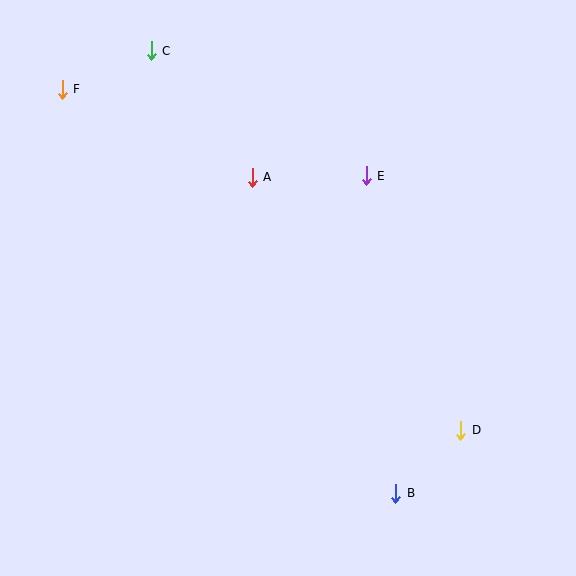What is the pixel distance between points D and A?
The distance between D and A is 328 pixels.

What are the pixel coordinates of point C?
Point C is at (151, 51).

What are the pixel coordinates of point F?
Point F is at (62, 89).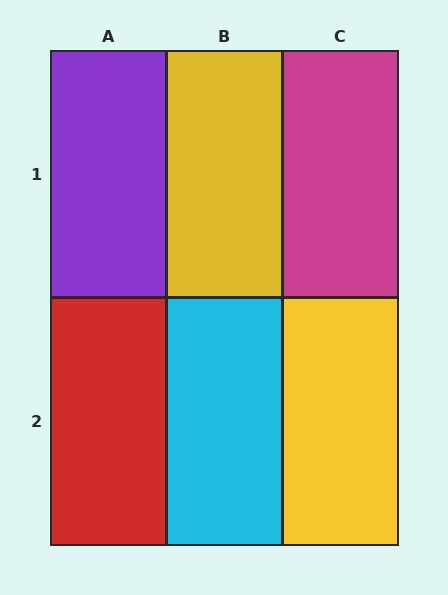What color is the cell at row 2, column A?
Red.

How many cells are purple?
1 cell is purple.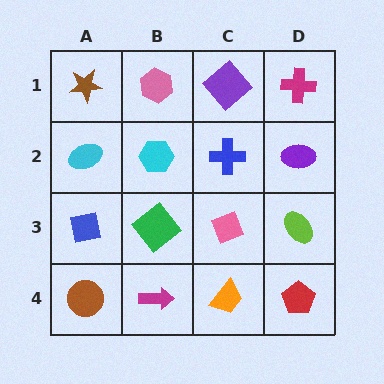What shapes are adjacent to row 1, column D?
A purple ellipse (row 2, column D), a purple diamond (row 1, column C).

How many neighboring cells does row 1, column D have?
2.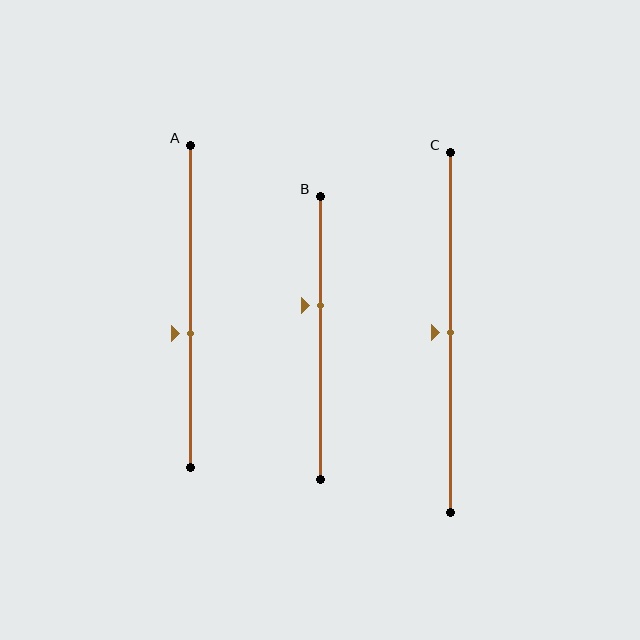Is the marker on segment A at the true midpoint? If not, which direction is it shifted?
No, the marker on segment A is shifted downward by about 8% of the segment length.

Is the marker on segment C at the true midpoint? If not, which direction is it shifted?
Yes, the marker on segment C is at the true midpoint.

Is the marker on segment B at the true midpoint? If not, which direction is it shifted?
No, the marker on segment B is shifted upward by about 12% of the segment length.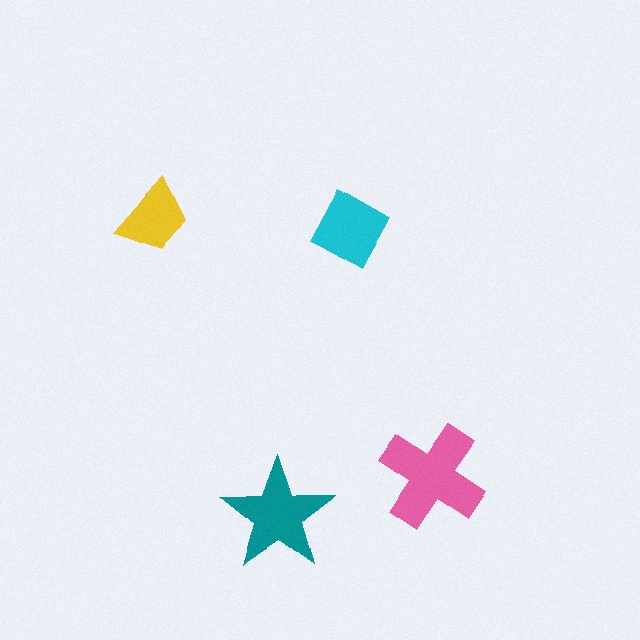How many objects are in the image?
There are 4 objects in the image.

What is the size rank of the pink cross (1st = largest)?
1st.